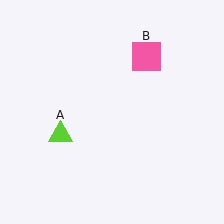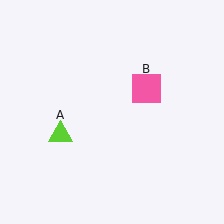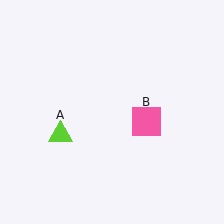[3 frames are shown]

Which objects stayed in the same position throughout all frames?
Lime triangle (object A) remained stationary.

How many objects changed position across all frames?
1 object changed position: pink square (object B).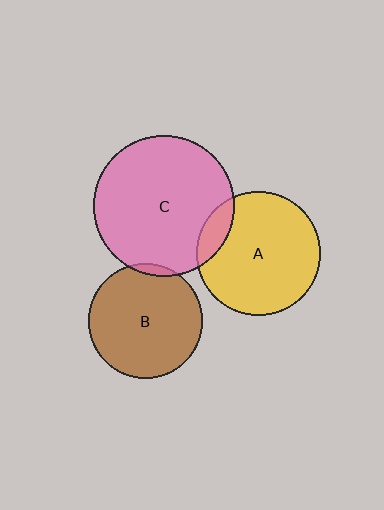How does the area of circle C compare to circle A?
Approximately 1.3 times.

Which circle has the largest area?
Circle C (pink).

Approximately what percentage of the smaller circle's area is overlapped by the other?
Approximately 5%.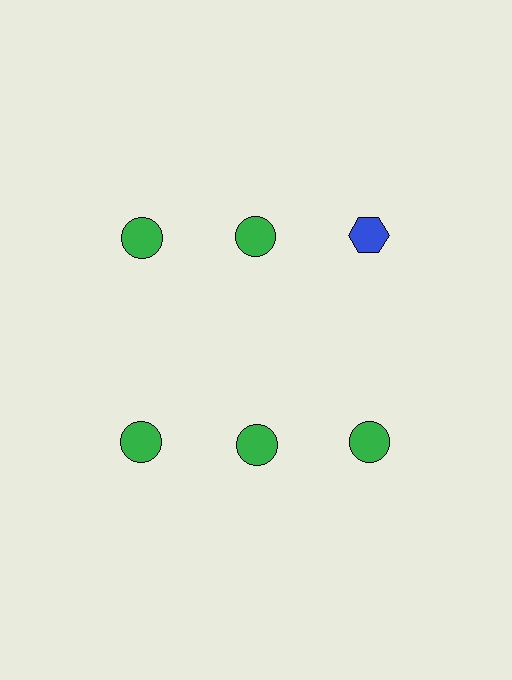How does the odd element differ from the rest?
It differs in both color (blue instead of green) and shape (hexagon instead of circle).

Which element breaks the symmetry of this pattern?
The blue hexagon in the top row, center column breaks the symmetry. All other shapes are green circles.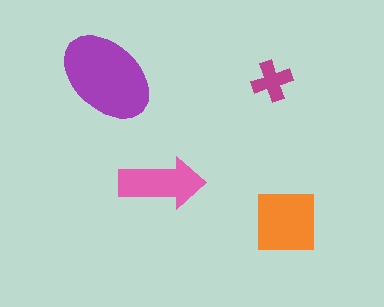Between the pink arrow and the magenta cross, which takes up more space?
The pink arrow.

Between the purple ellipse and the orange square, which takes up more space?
The purple ellipse.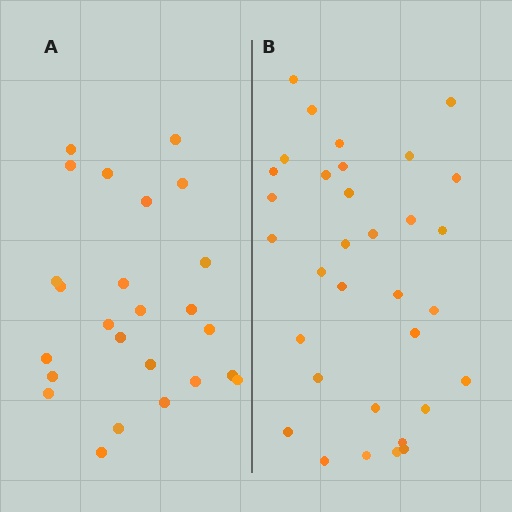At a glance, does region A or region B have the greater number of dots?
Region B (the right region) has more dots.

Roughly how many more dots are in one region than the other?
Region B has roughly 8 or so more dots than region A.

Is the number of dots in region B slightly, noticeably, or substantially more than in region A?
Region B has noticeably more, but not dramatically so. The ratio is roughly 1.3 to 1.